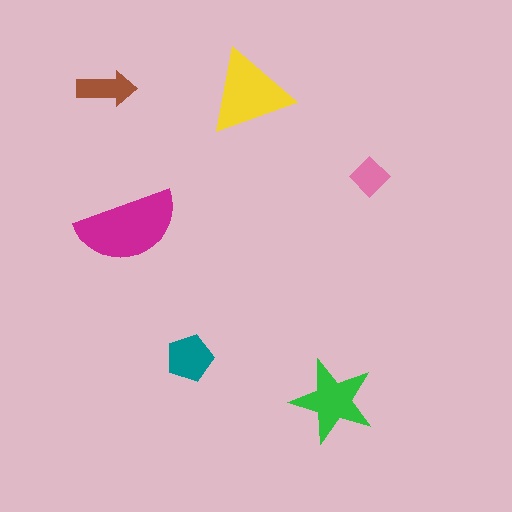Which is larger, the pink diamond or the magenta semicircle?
The magenta semicircle.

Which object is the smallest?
The pink diamond.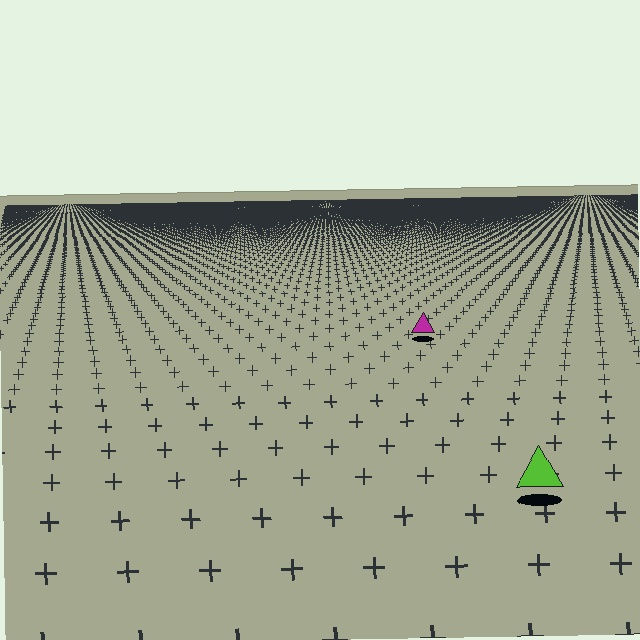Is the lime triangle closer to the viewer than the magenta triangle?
Yes. The lime triangle is closer — you can tell from the texture gradient: the ground texture is coarser near it.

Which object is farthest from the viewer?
The magenta triangle is farthest from the viewer. It appears smaller and the ground texture around it is denser.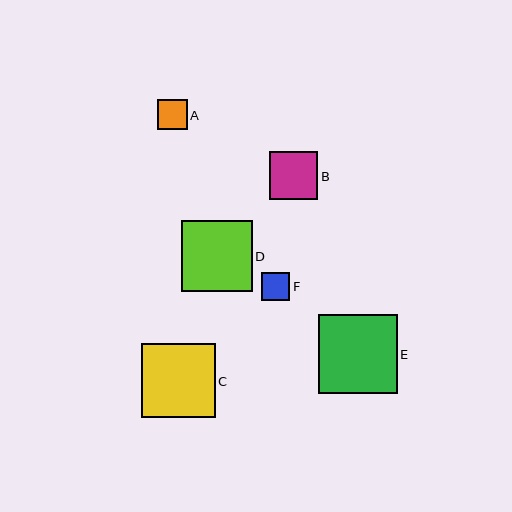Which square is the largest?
Square E is the largest with a size of approximately 79 pixels.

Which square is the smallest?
Square F is the smallest with a size of approximately 28 pixels.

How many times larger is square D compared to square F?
Square D is approximately 2.5 times the size of square F.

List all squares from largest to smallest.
From largest to smallest: E, C, D, B, A, F.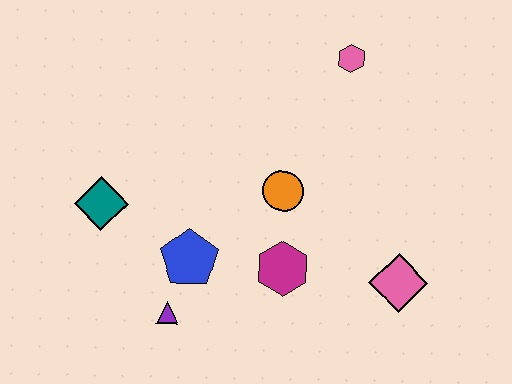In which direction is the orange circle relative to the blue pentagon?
The orange circle is to the right of the blue pentagon.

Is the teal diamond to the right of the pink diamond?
No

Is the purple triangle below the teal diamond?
Yes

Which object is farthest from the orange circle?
The teal diamond is farthest from the orange circle.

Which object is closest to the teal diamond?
The blue pentagon is closest to the teal diamond.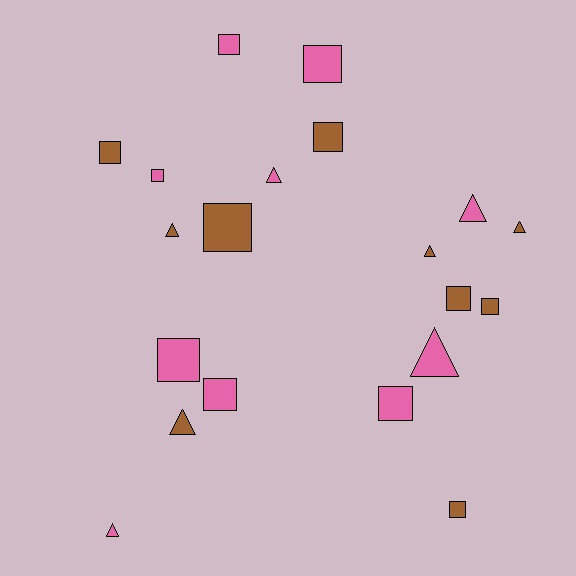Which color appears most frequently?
Pink, with 10 objects.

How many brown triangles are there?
There are 4 brown triangles.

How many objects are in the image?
There are 20 objects.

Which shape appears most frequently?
Square, with 12 objects.